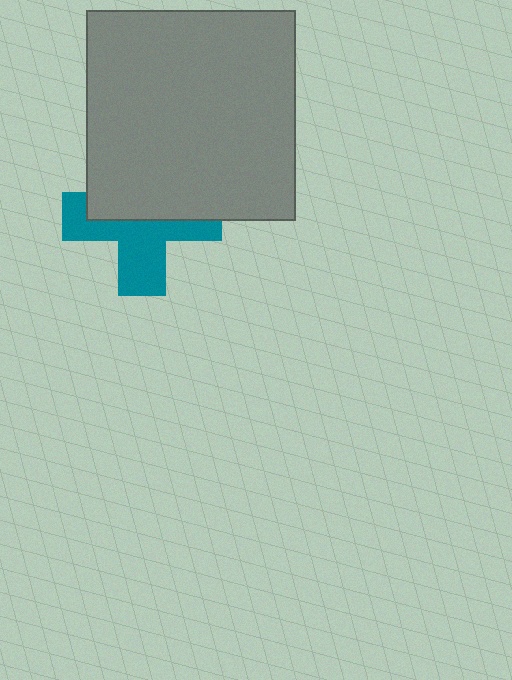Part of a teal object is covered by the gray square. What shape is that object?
It is a cross.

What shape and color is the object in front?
The object in front is a gray square.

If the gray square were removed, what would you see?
You would see the complete teal cross.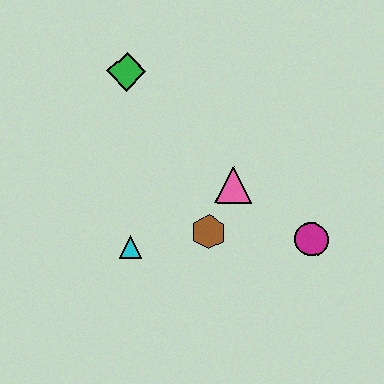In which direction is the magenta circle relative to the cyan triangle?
The magenta circle is to the right of the cyan triangle.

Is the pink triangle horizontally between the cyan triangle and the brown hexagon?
No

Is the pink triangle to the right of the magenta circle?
No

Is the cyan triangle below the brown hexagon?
Yes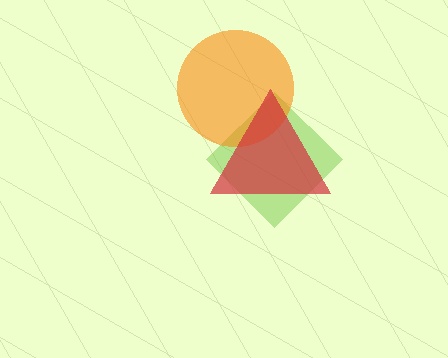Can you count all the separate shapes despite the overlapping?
Yes, there are 3 separate shapes.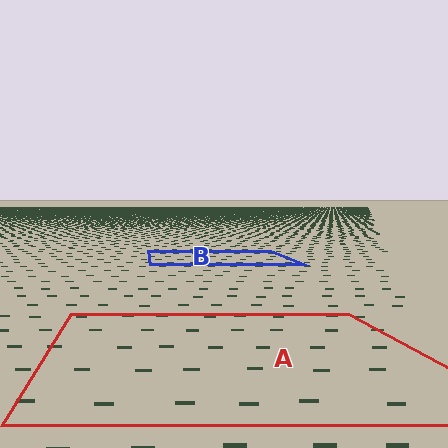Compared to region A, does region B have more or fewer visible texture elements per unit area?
Region B has more texture elements per unit area — they are packed more densely because it is farther away.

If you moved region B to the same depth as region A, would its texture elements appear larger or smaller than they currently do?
They would appear larger. At a closer depth, the same texture elements are projected at a bigger on-screen size.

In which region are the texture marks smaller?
The texture marks are smaller in region B, because it is farther away.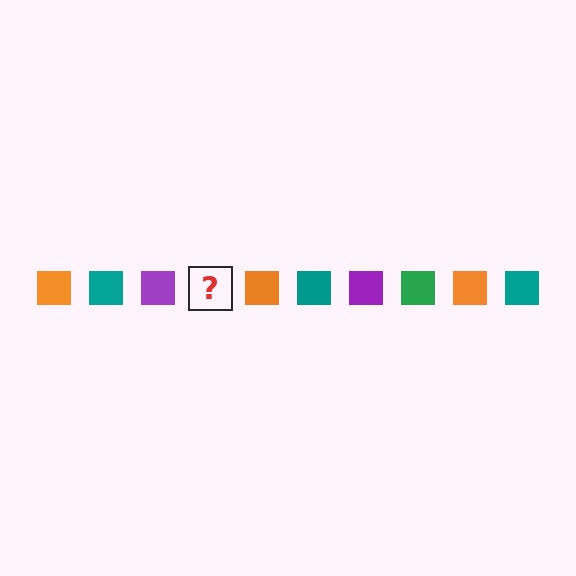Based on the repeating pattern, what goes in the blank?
The blank should be a green square.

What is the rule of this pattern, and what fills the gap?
The rule is that the pattern cycles through orange, teal, purple, green squares. The gap should be filled with a green square.